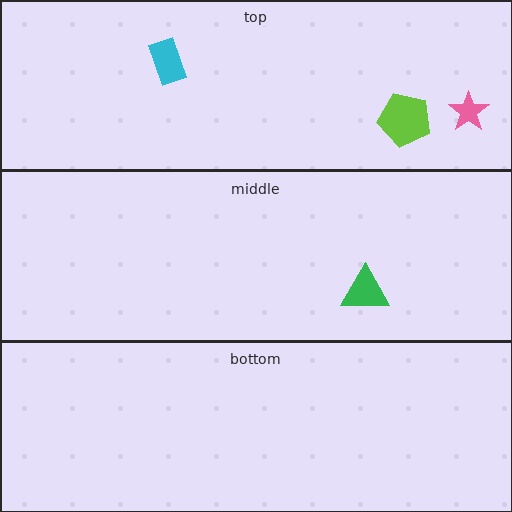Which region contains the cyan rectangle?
The top region.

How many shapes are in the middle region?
1.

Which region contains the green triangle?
The middle region.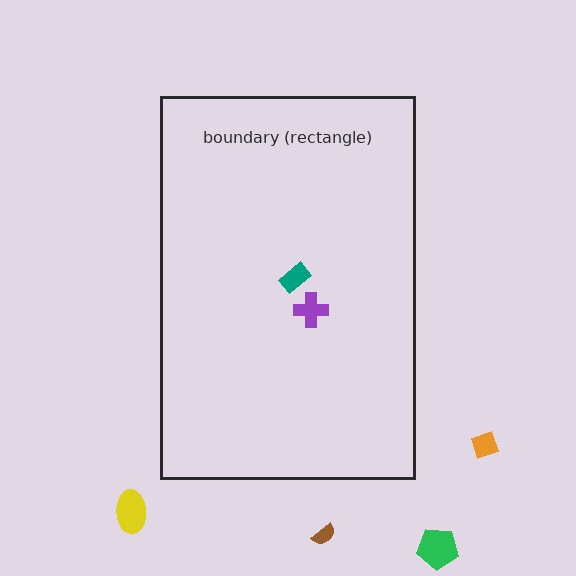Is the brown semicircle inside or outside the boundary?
Outside.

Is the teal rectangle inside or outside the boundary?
Inside.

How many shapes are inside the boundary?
2 inside, 4 outside.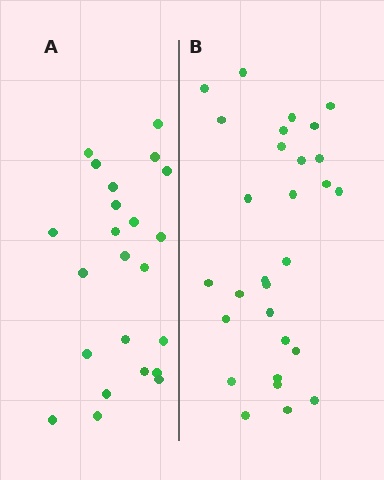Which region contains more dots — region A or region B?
Region B (the right region) has more dots.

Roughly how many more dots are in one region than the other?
Region B has about 6 more dots than region A.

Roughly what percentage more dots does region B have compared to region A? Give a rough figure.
About 25% more.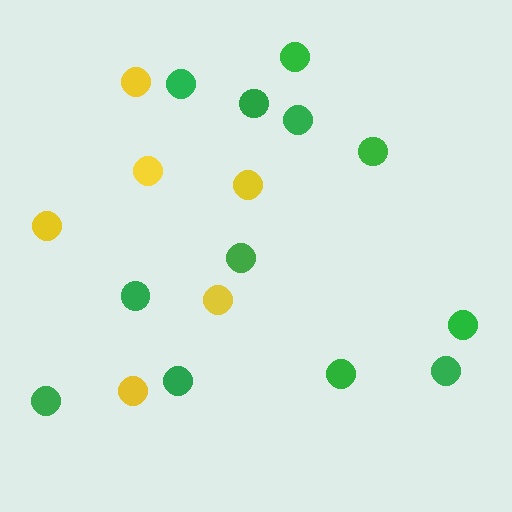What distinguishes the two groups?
There are 2 groups: one group of yellow circles (6) and one group of green circles (12).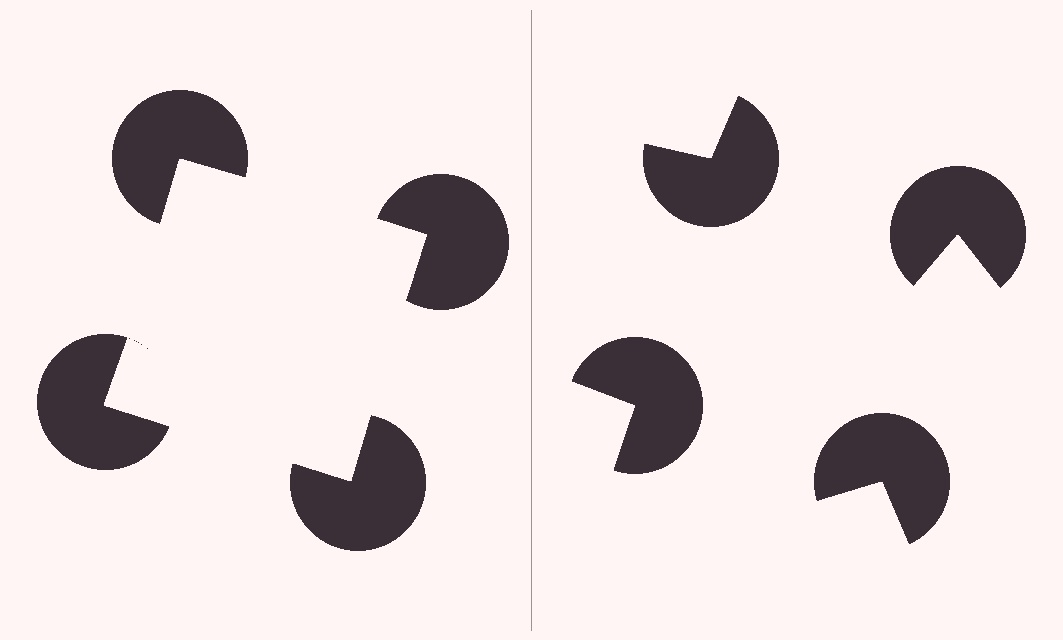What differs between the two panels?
The pac-man discs are positioned identically on both sides; only the wedge orientations differ. On the left they align to a square; on the right they are misaligned.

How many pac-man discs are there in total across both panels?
8 — 4 on each side.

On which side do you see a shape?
An illusory square appears on the left side. On the right side the wedge cuts are rotated, so no coherent shape forms.